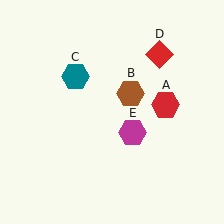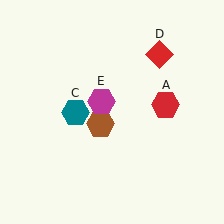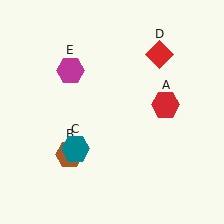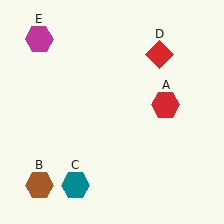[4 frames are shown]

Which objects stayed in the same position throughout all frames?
Red hexagon (object A) and red diamond (object D) remained stationary.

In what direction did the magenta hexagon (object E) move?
The magenta hexagon (object E) moved up and to the left.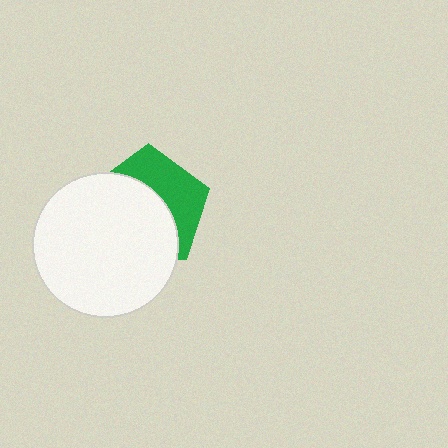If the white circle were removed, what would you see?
You would see the complete green pentagon.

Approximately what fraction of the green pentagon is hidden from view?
Roughly 59% of the green pentagon is hidden behind the white circle.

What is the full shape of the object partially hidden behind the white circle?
The partially hidden object is a green pentagon.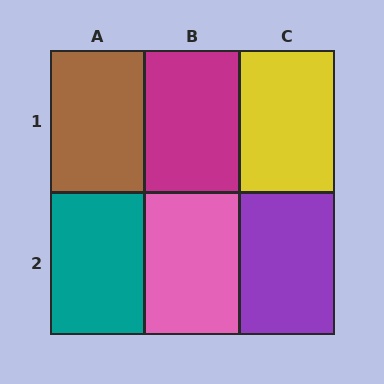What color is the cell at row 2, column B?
Pink.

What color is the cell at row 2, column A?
Teal.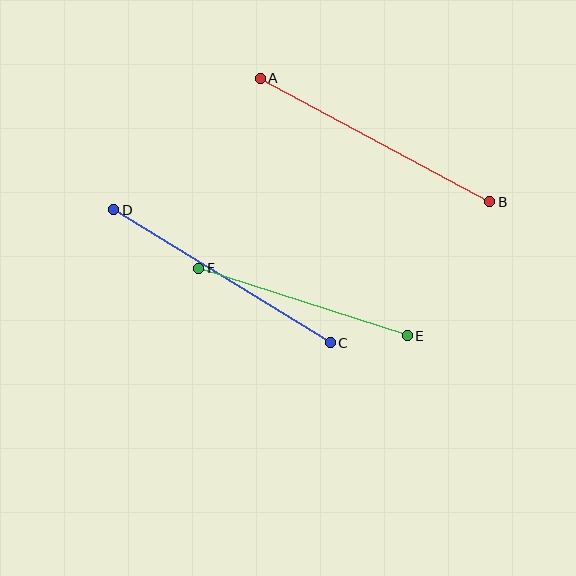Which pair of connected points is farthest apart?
Points A and B are farthest apart.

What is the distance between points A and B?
The distance is approximately 261 pixels.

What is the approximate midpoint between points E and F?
The midpoint is at approximately (303, 302) pixels.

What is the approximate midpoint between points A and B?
The midpoint is at approximately (375, 140) pixels.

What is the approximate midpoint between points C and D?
The midpoint is at approximately (222, 276) pixels.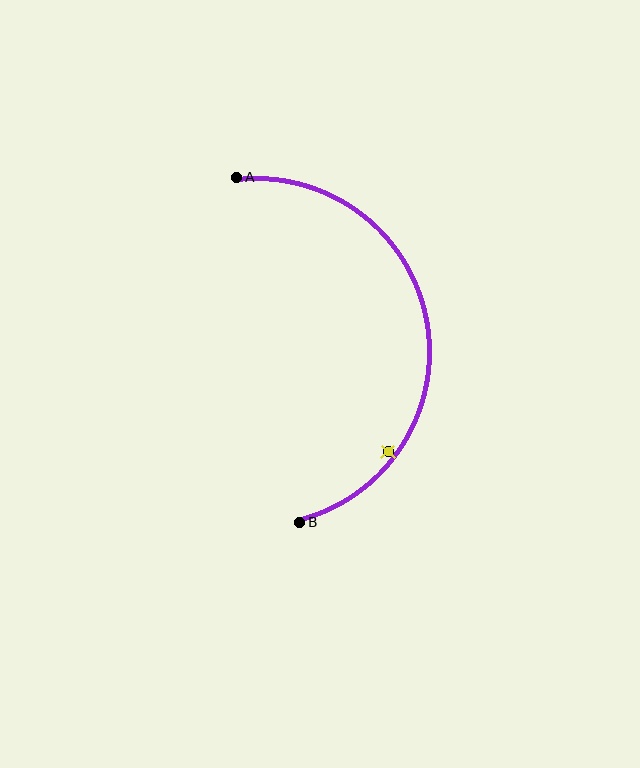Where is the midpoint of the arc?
The arc midpoint is the point on the curve farthest from the straight line joining A and B. It sits to the right of that line.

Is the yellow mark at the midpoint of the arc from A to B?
No — the yellow mark does not lie on the arc at all. It sits slightly inside the curve.